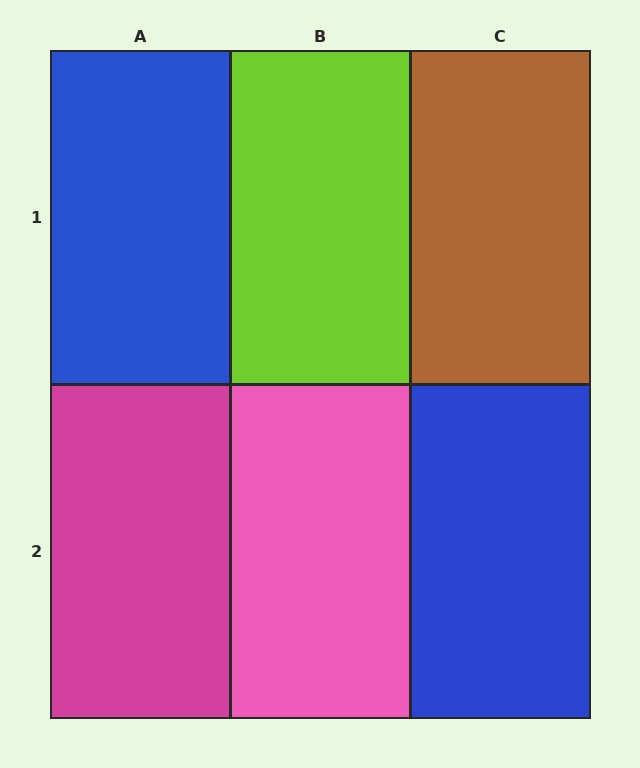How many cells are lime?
1 cell is lime.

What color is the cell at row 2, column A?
Magenta.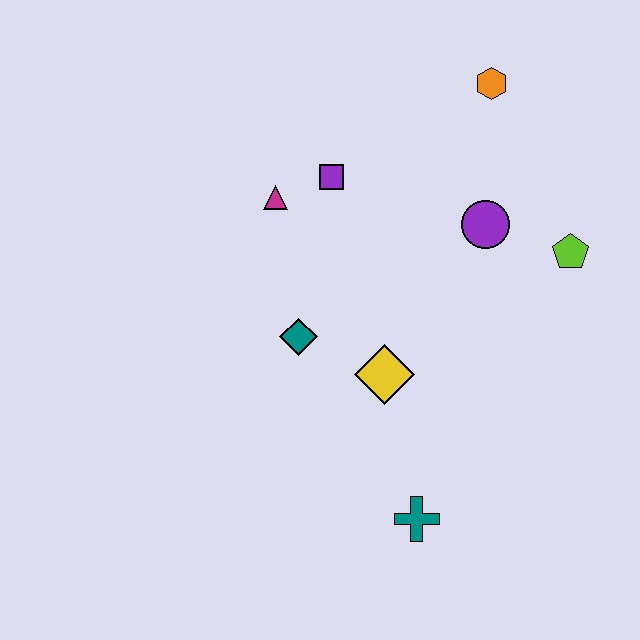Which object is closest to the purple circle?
The lime pentagon is closest to the purple circle.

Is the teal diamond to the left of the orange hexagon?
Yes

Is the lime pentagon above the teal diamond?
Yes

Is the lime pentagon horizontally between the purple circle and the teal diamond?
No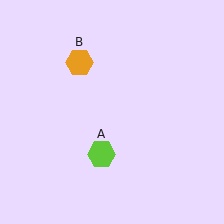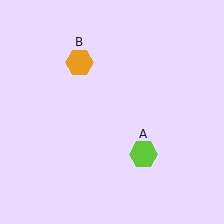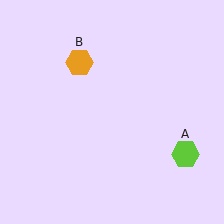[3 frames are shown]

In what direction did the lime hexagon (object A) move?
The lime hexagon (object A) moved right.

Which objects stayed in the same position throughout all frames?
Orange hexagon (object B) remained stationary.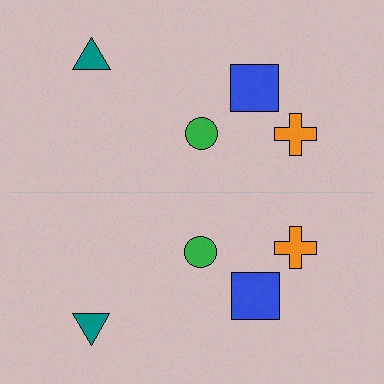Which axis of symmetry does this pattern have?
The pattern has a horizontal axis of symmetry running through the center of the image.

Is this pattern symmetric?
Yes, this pattern has bilateral (reflection) symmetry.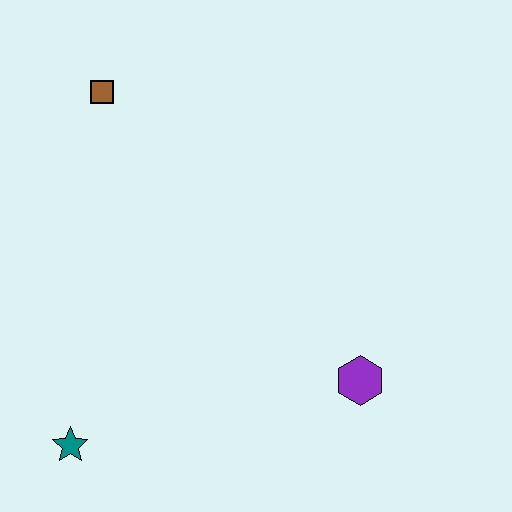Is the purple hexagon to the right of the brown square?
Yes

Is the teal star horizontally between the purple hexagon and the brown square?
No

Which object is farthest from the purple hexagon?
The brown square is farthest from the purple hexagon.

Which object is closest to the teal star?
The purple hexagon is closest to the teal star.